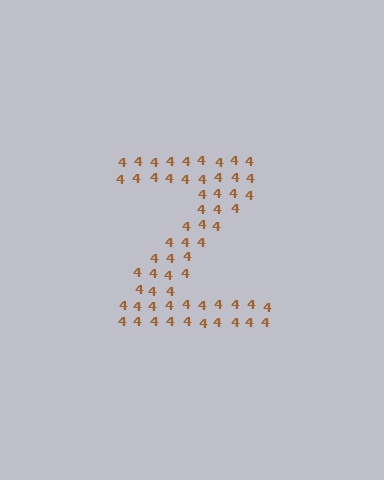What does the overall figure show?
The overall figure shows the letter Z.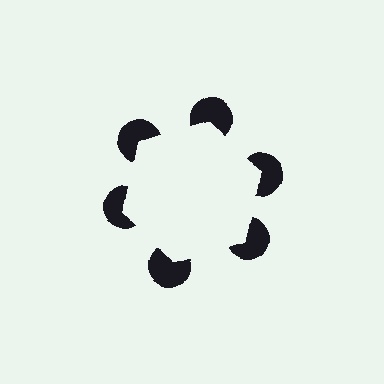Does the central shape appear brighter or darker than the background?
It typically appears slightly brighter than the background, even though no actual brightness change is drawn.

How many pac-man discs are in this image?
There are 6 — one at each vertex of the illusory hexagon.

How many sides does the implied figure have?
6 sides.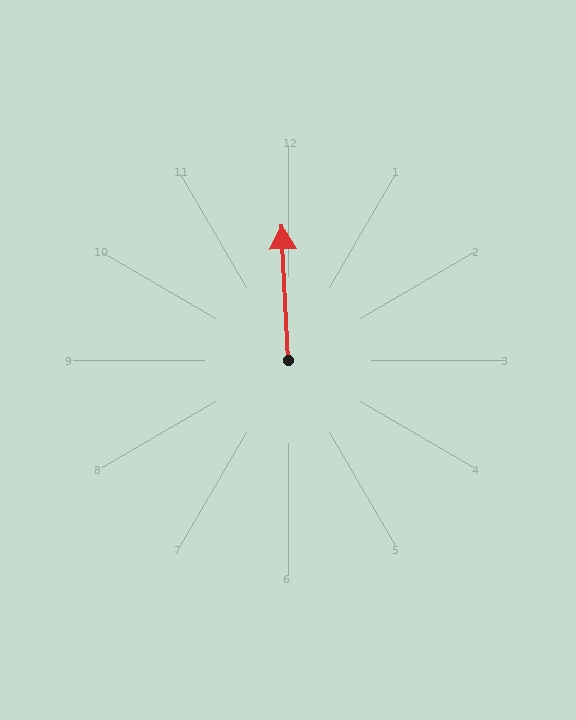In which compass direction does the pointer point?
North.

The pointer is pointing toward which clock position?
Roughly 12 o'clock.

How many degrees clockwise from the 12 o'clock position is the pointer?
Approximately 357 degrees.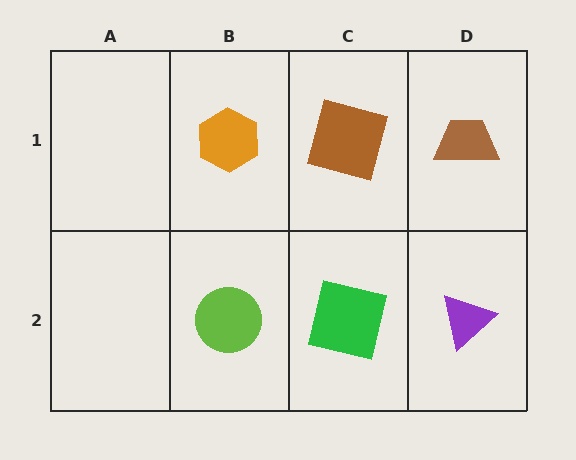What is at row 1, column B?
An orange hexagon.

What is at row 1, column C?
A brown square.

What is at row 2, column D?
A purple triangle.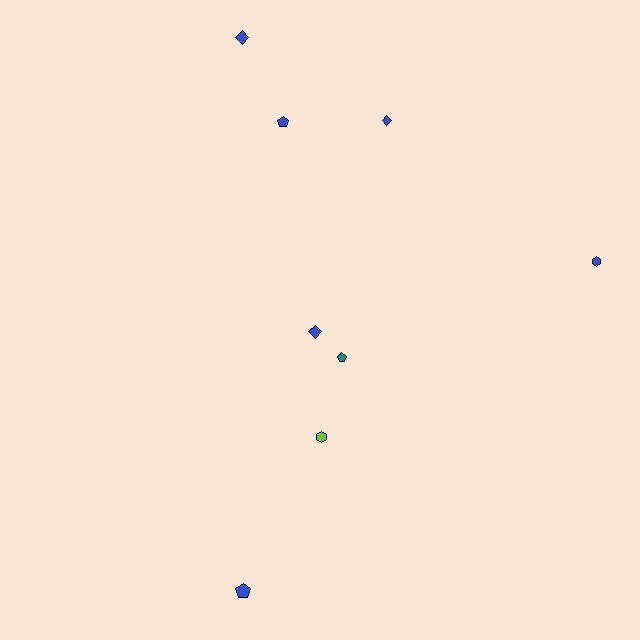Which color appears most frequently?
Blue, with 6 objects.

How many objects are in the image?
There are 8 objects.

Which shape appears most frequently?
Diamond, with 3 objects.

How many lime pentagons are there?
There are no lime pentagons.